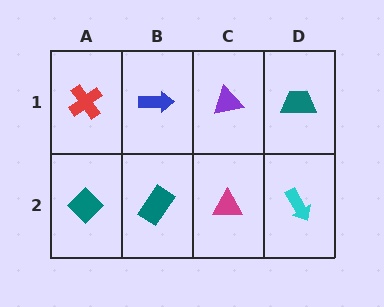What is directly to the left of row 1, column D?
A purple triangle.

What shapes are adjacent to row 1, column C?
A magenta triangle (row 2, column C), a blue arrow (row 1, column B), a teal trapezoid (row 1, column D).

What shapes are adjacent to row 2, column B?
A blue arrow (row 1, column B), a teal diamond (row 2, column A), a magenta triangle (row 2, column C).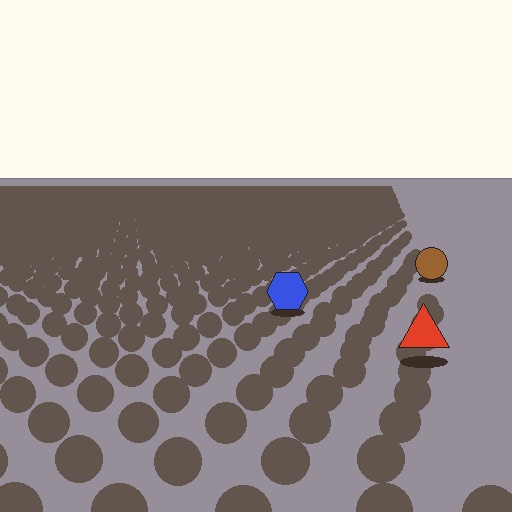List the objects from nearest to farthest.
From nearest to farthest: the red triangle, the blue hexagon, the brown circle.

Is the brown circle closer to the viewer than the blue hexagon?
No. The blue hexagon is closer — you can tell from the texture gradient: the ground texture is coarser near it.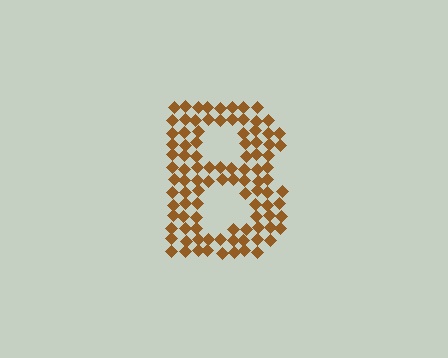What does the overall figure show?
The overall figure shows the letter B.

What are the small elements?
The small elements are diamonds.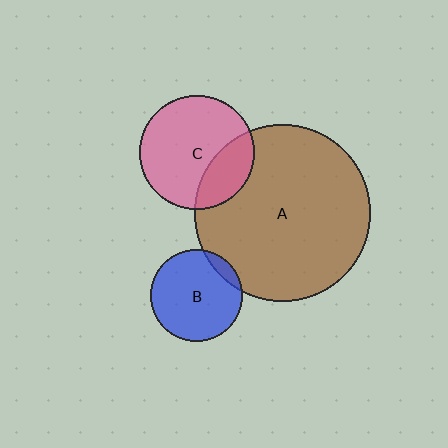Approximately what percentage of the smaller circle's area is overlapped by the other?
Approximately 25%.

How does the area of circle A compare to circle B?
Approximately 3.7 times.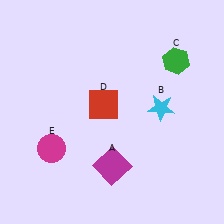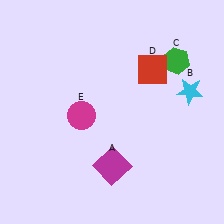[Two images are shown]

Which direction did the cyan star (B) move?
The cyan star (B) moved right.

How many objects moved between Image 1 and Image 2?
3 objects moved between the two images.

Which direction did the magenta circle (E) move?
The magenta circle (E) moved up.